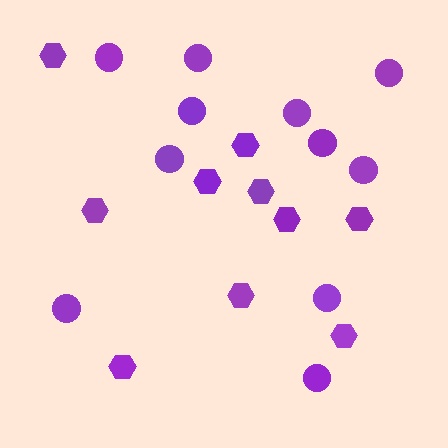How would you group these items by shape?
There are 2 groups: one group of circles (11) and one group of hexagons (10).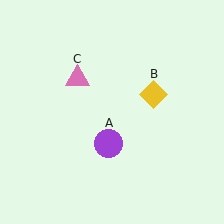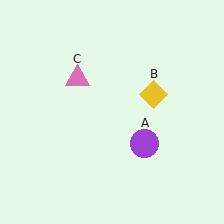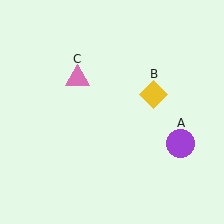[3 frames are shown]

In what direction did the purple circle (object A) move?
The purple circle (object A) moved right.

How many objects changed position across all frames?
1 object changed position: purple circle (object A).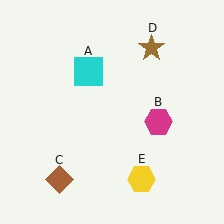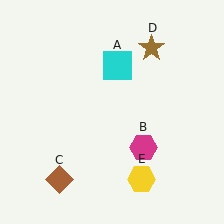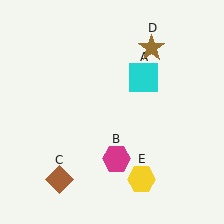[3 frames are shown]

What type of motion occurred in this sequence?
The cyan square (object A), magenta hexagon (object B) rotated clockwise around the center of the scene.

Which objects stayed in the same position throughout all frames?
Brown diamond (object C) and brown star (object D) and yellow hexagon (object E) remained stationary.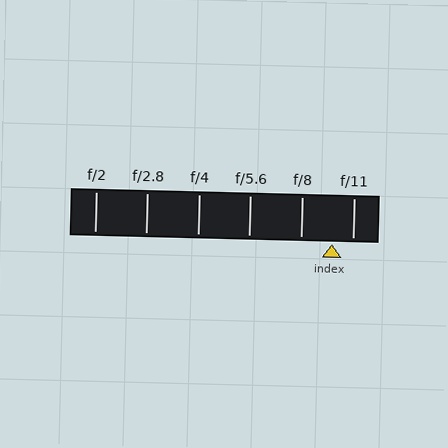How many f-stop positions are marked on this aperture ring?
There are 6 f-stop positions marked.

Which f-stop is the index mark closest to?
The index mark is closest to f/11.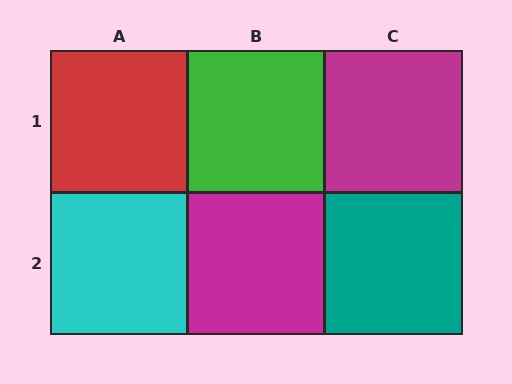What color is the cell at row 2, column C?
Teal.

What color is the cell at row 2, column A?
Cyan.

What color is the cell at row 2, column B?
Magenta.